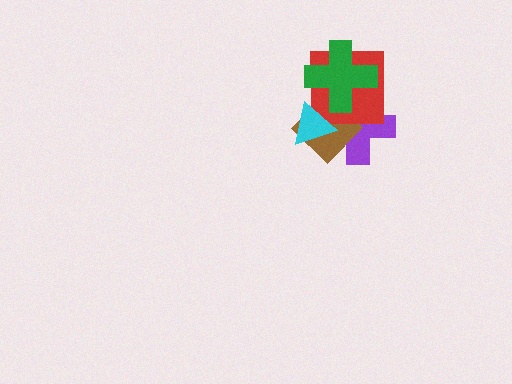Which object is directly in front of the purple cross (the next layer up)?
The brown diamond is directly in front of the purple cross.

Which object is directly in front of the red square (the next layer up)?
The cyan triangle is directly in front of the red square.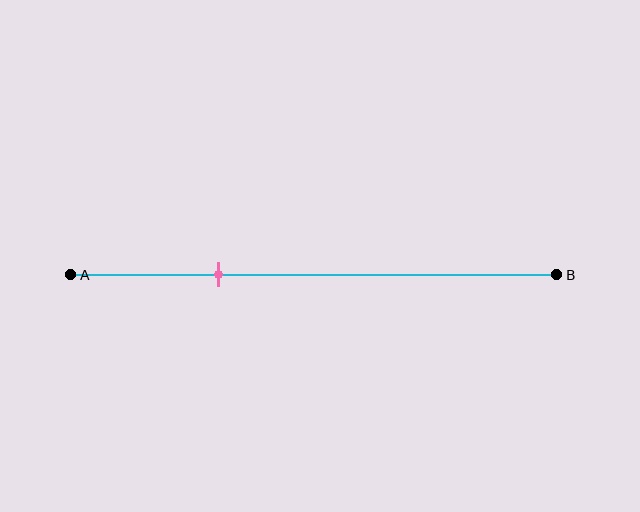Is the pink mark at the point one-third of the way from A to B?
No, the mark is at about 30% from A, not at the 33% one-third point.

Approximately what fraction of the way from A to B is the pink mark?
The pink mark is approximately 30% of the way from A to B.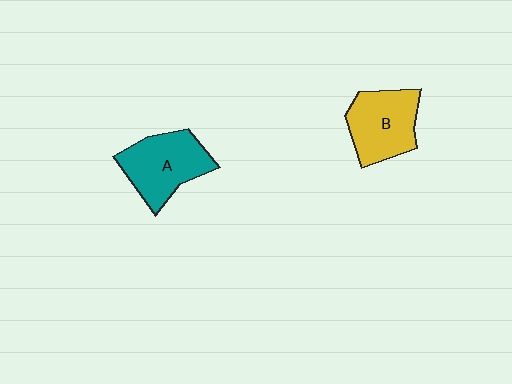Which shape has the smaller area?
Shape B (yellow).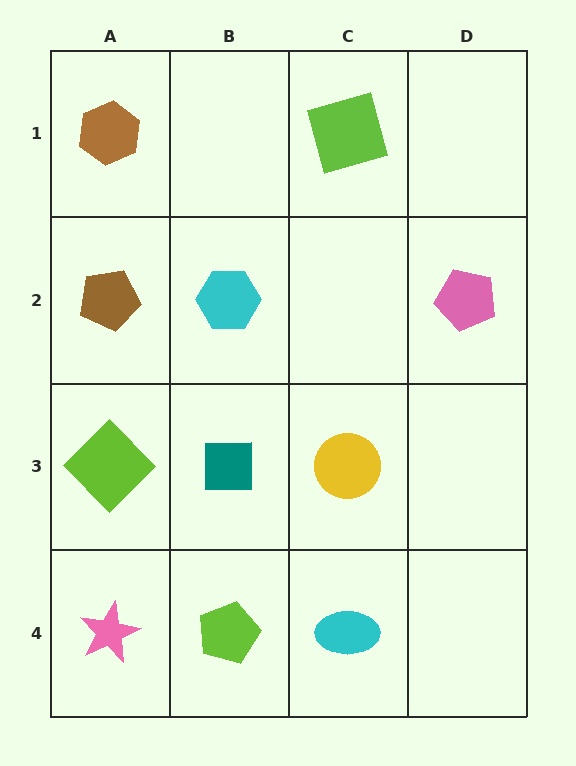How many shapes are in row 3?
3 shapes.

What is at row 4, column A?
A pink star.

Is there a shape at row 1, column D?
No, that cell is empty.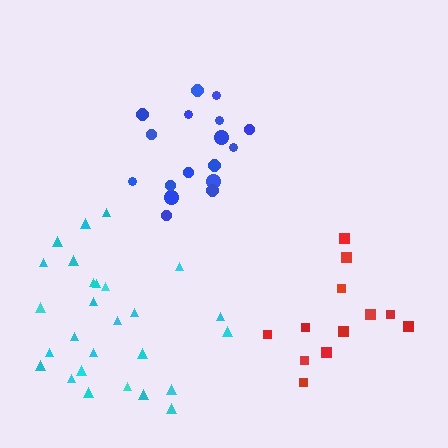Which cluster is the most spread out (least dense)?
Red.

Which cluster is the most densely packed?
Cyan.